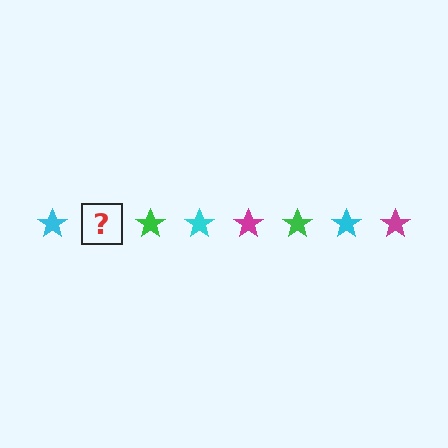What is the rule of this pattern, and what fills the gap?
The rule is that the pattern cycles through cyan, magenta, green stars. The gap should be filled with a magenta star.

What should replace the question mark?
The question mark should be replaced with a magenta star.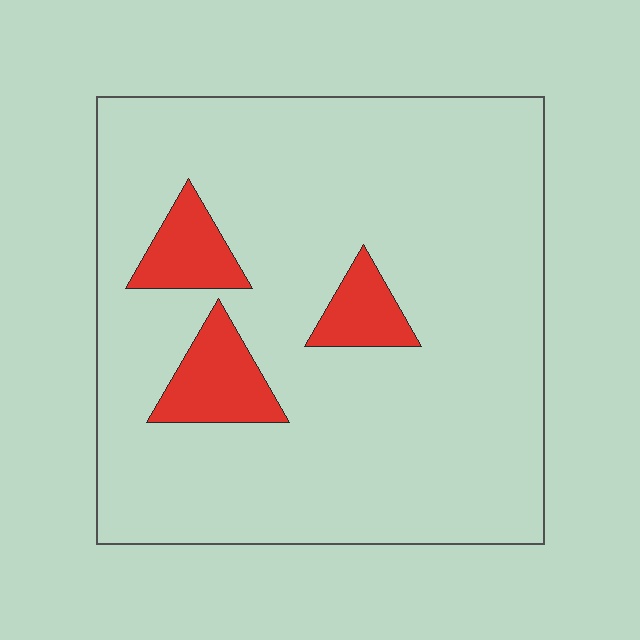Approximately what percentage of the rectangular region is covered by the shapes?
Approximately 10%.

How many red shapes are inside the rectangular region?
3.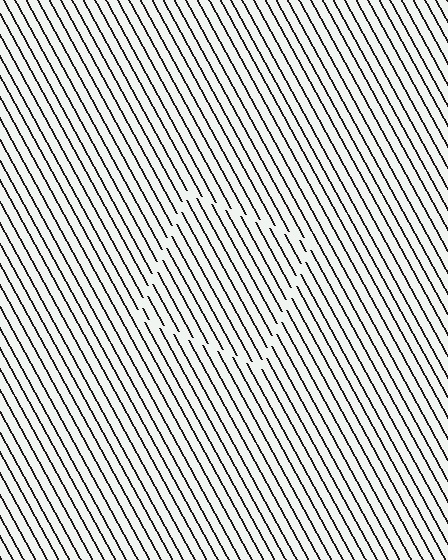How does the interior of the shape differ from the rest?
The interior of the shape contains the same grating, shifted by half a period — the contour is defined by the phase discontinuity where line-ends from the inner and outer gratings abut.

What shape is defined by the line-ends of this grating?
An illusory square. The interior of the shape contains the same grating, shifted by half a period — the contour is defined by the phase discontinuity where line-ends from the inner and outer gratings abut.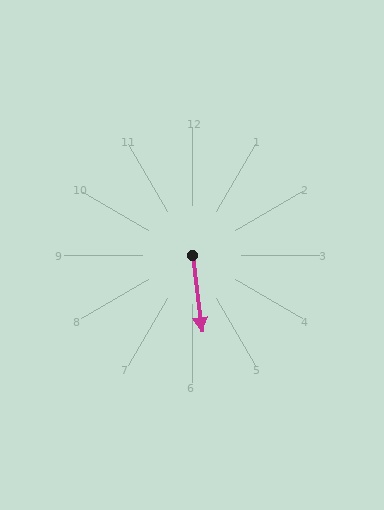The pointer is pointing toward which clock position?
Roughly 6 o'clock.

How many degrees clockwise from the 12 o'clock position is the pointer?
Approximately 173 degrees.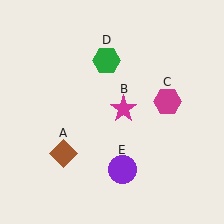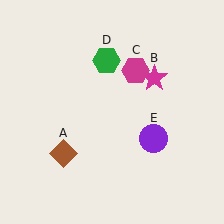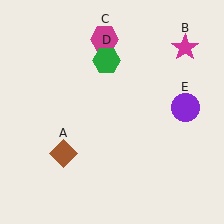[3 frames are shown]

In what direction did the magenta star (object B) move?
The magenta star (object B) moved up and to the right.